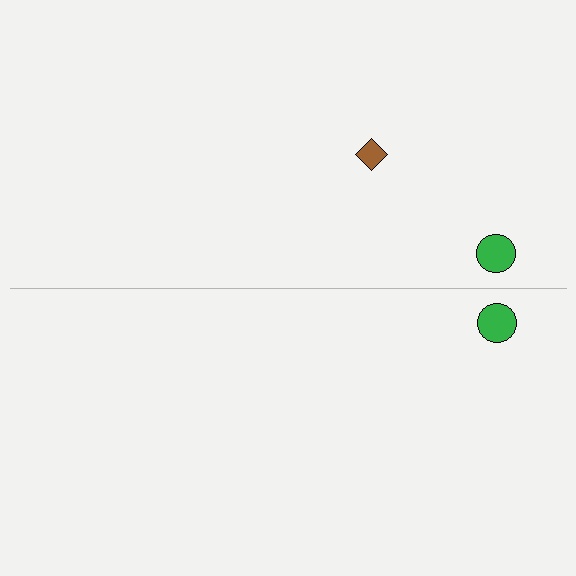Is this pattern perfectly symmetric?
No, the pattern is not perfectly symmetric. A brown diamond is missing from the bottom side.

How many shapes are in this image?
There are 3 shapes in this image.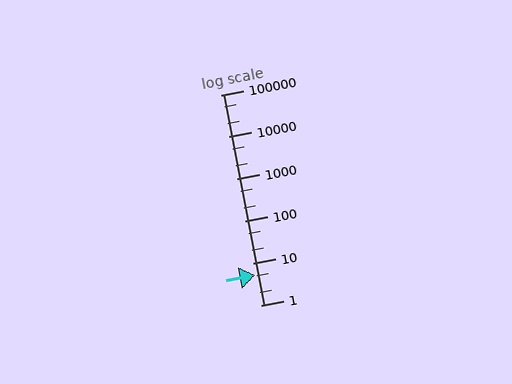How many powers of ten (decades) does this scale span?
The scale spans 5 decades, from 1 to 100000.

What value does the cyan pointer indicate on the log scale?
The pointer indicates approximately 5.2.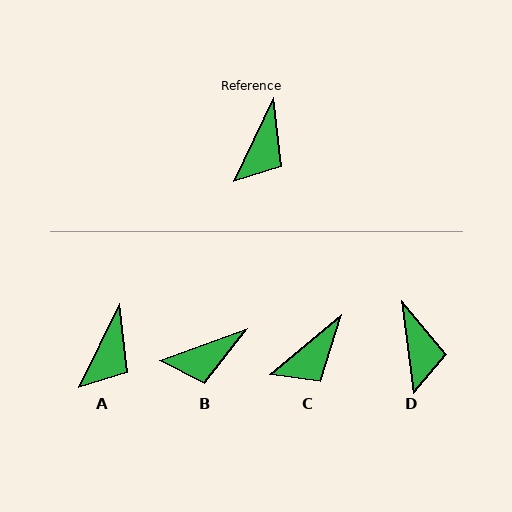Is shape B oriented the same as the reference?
No, it is off by about 44 degrees.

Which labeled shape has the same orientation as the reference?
A.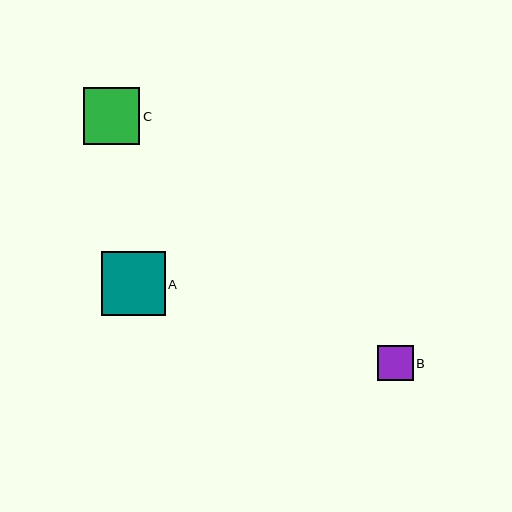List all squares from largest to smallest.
From largest to smallest: A, C, B.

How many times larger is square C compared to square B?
Square C is approximately 1.6 times the size of square B.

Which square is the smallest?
Square B is the smallest with a size of approximately 35 pixels.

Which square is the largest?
Square A is the largest with a size of approximately 64 pixels.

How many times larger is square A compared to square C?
Square A is approximately 1.1 times the size of square C.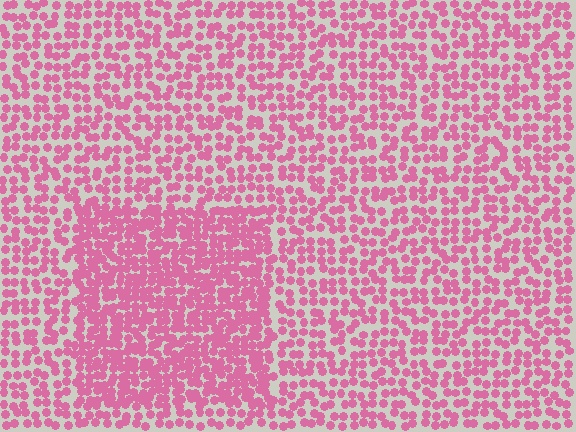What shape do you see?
I see a rectangle.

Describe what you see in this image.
The image contains small pink elements arranged at two different densities. A rectangle-shaped region is visible where the elements are more densely packed than the surrounding area.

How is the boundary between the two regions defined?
The boundary is defined by a change in element density (approximately 1.7x ratio). All elements are the same color, size, and shape.